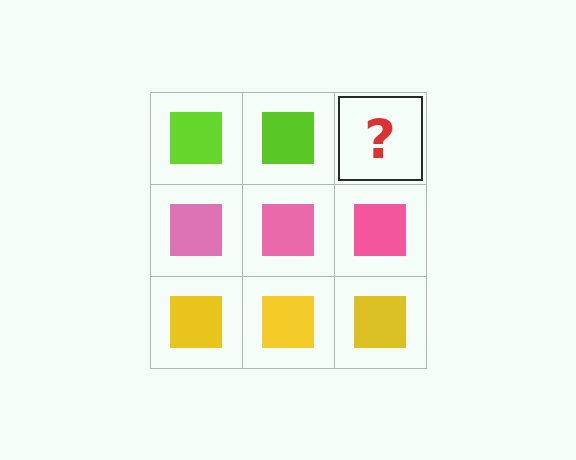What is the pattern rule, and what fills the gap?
The rule is that each row has a consistent color. The gap should be filled with a lime square.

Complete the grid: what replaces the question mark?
The question mark should be replaced with a lime square.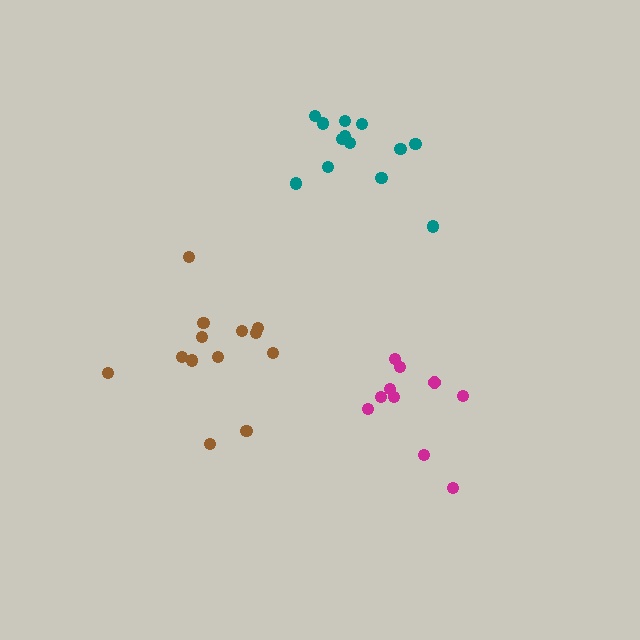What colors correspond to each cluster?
The clusters are colored: brown, magenta, teal.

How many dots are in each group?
Group 1: 14 dots, Group 2: 10 dots, Group 3: 13 dots (37 total).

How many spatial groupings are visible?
There are 3 spatial groupings.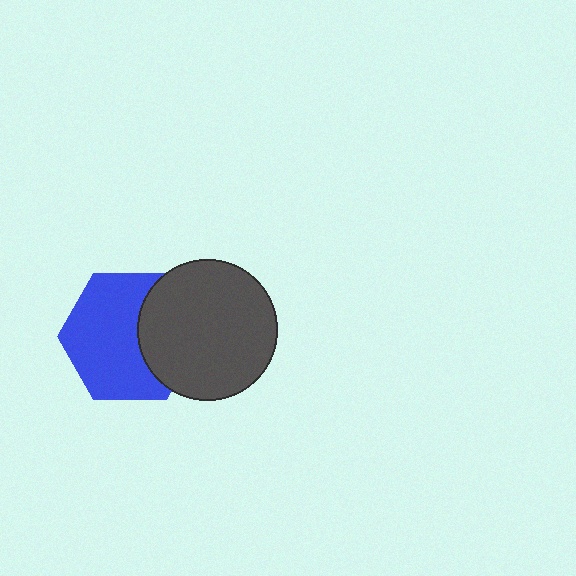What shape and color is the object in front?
The object in front is a dark gray circle.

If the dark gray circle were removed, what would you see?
You would see the complete blue hexagon.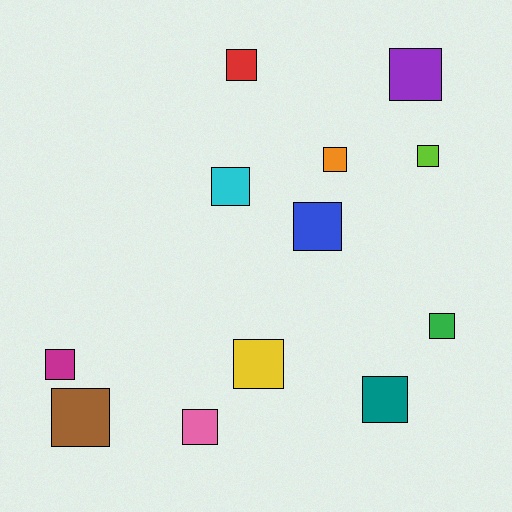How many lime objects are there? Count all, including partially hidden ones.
There is 1 lime object.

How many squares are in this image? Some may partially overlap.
There are 12 squares.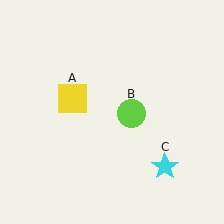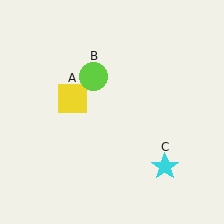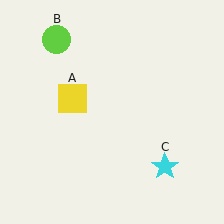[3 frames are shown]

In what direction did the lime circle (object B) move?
The lime circle (object B) moved up and to the left.